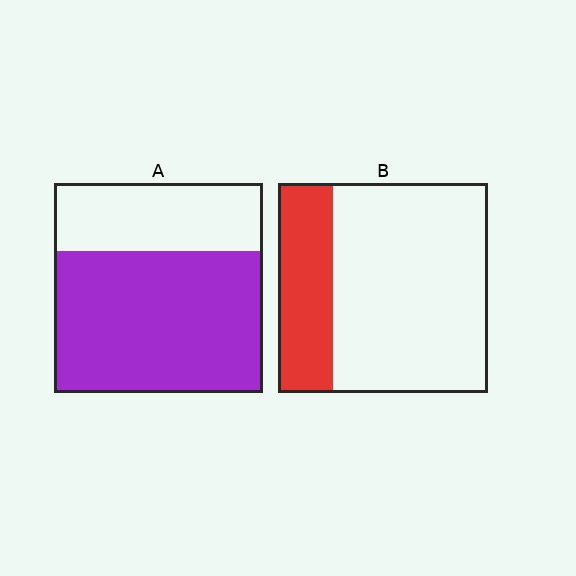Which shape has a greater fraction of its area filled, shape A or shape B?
Shape A.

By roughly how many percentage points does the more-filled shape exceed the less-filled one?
By roughly 40 percentage points (A over B).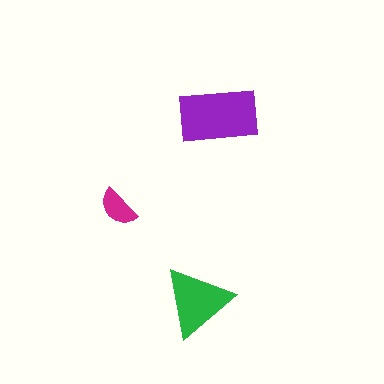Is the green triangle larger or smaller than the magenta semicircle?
Larger.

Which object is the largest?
The purple rectangle.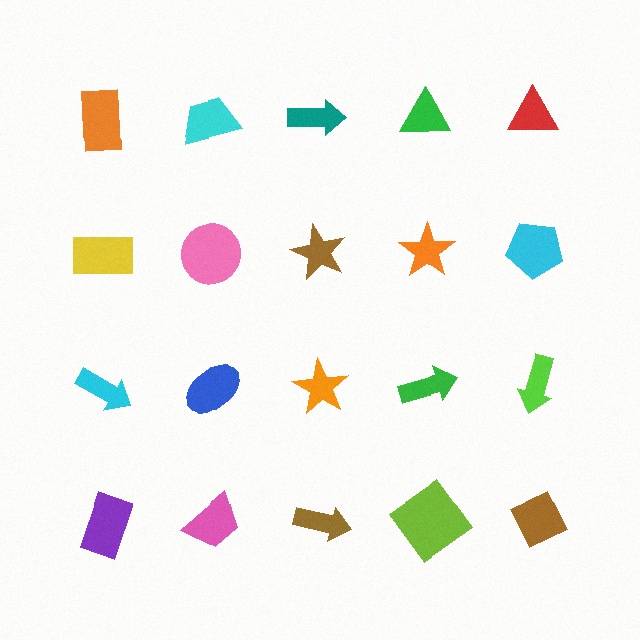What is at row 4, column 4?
A lime diamond.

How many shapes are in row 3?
5 shapes.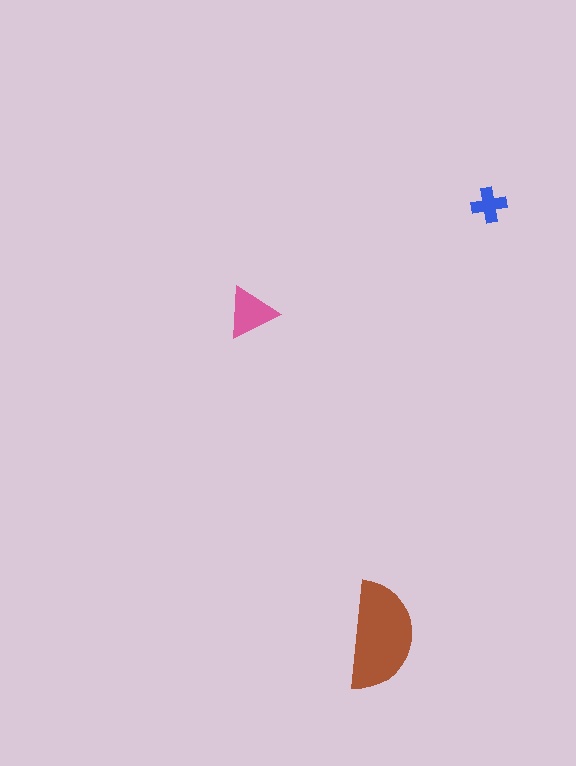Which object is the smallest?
The blue cross.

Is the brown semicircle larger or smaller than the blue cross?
Larger.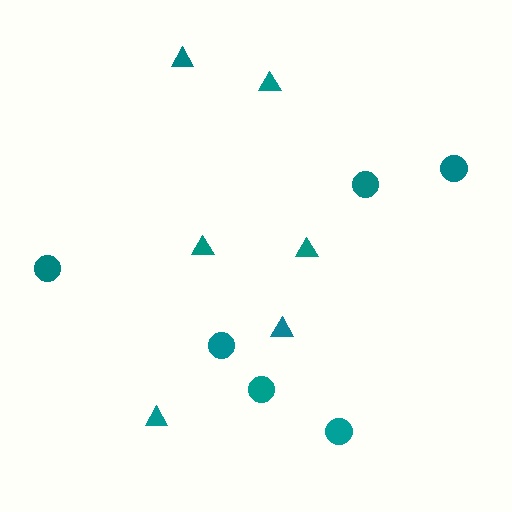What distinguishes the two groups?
There are 2 groups: one group of circles (6) and one group of triangles (6).